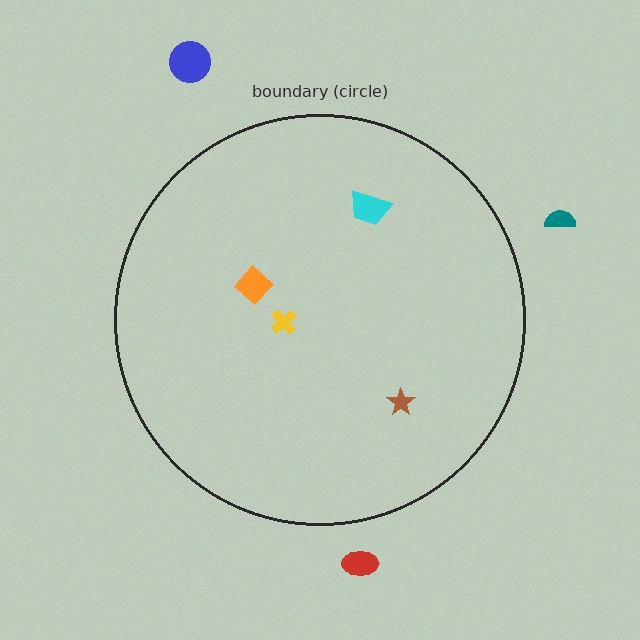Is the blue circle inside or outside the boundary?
Outside.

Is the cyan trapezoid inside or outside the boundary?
Inside.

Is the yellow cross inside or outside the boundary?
Inside.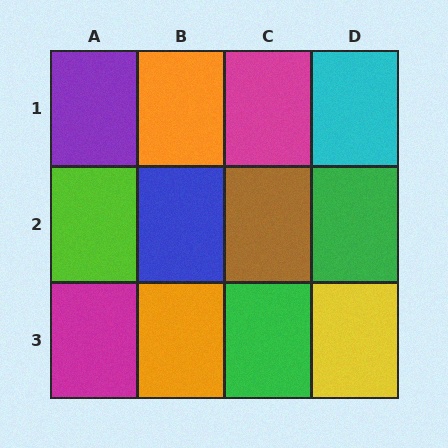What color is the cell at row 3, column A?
Magenta.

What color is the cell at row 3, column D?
Yellow.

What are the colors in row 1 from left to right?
Purple, orange, magenta, cyan.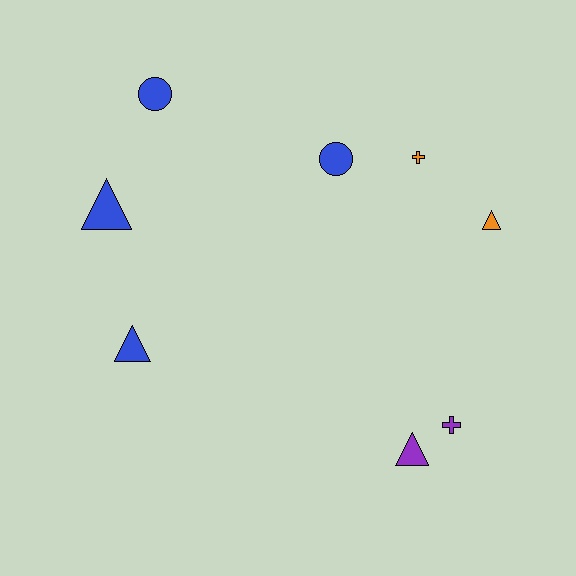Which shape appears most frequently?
Triangle, with 4 objects.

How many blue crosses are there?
There are no blue crosses.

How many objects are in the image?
There are 8 objects.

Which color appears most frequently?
Blue, with 4 objects.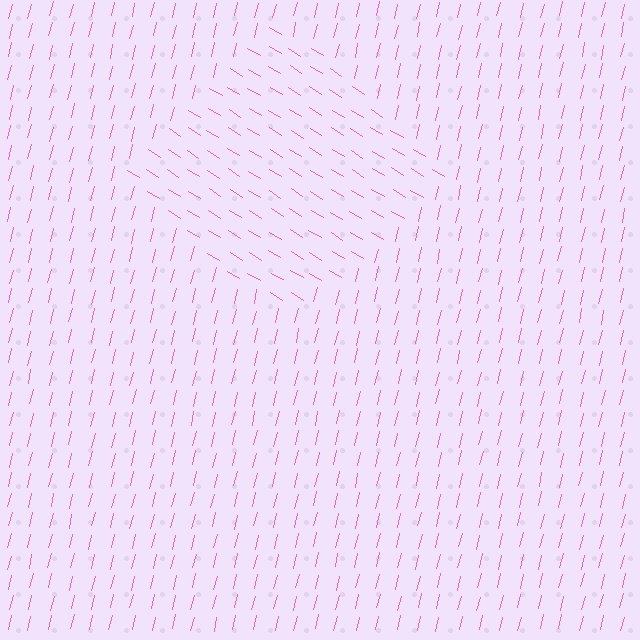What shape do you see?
I see a diamond.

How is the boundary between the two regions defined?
The boundary is defined purely by a change in line orientation (approximately 72 degrees difference). All lines are the same color and thickness.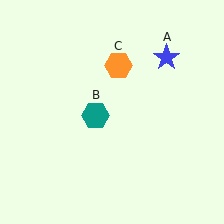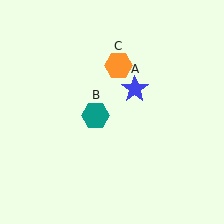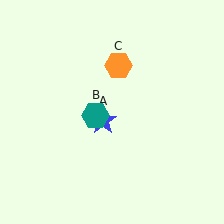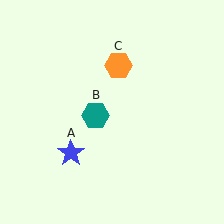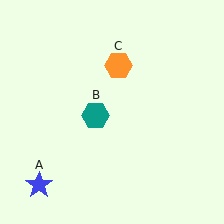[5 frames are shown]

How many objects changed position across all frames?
1 object changed position: blue star (object A).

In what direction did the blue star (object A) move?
The blue star (object A) moved down and to the left.